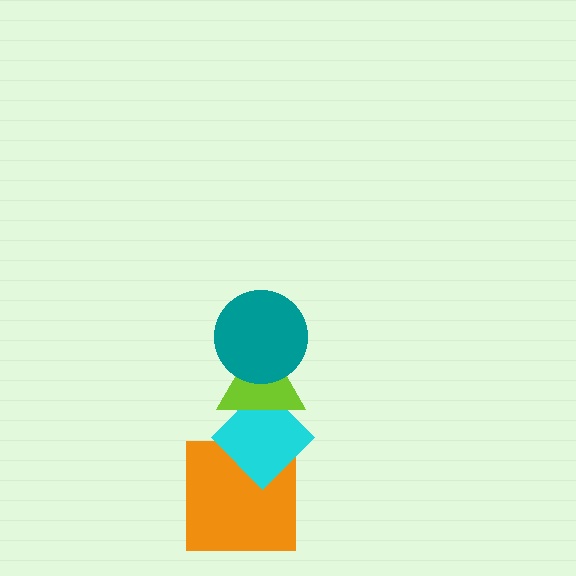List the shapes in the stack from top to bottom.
From top to bottom: the teal circle, the lime triangle, the cyan diamond, the orange square.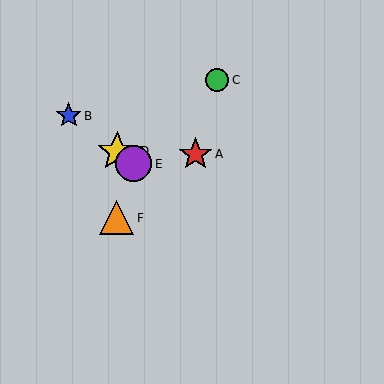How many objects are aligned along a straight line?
3 objects (B, D, E) are aligned along a straight line.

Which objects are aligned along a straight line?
Objects B, D, E are aligned along a straight line.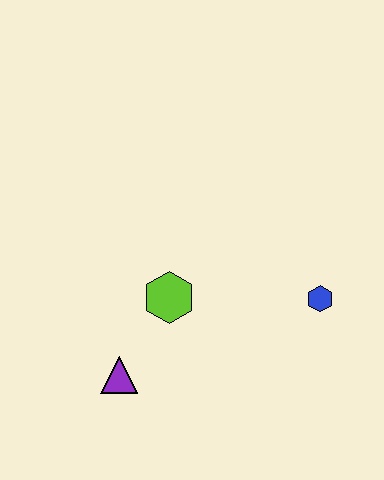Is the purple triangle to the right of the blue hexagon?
No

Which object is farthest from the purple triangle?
The blue hexagon is farthest from the purple triangle.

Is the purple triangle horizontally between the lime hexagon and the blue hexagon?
No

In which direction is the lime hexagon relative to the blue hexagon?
The lime hexagon is to the left of the blue hexagon.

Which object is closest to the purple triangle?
The lime hexagon is closest to the purple triangle.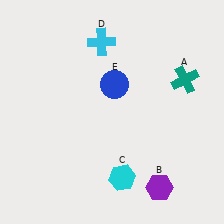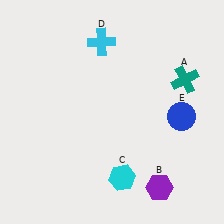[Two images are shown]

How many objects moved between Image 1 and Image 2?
1 object moved between the two images.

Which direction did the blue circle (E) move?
The blue circle (E) moved right.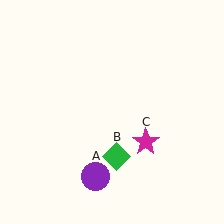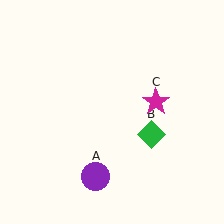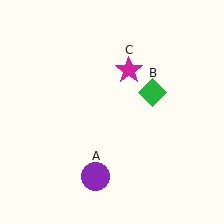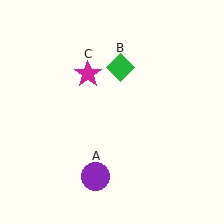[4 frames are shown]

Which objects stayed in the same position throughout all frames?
Purple circle (object A) remained stationary.